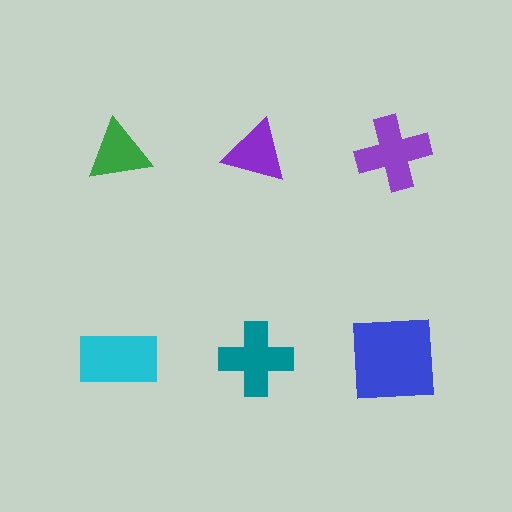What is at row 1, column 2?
A purple triangle.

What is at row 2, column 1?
A cyan rectangle.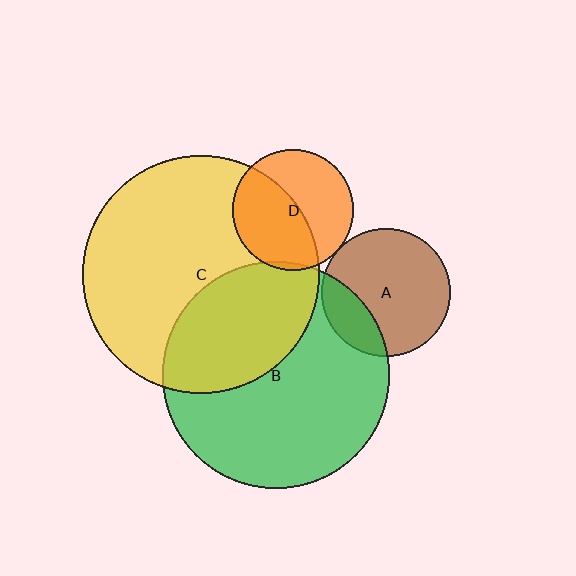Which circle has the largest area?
Circle C (yellow).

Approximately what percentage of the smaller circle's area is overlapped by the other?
Approximately 35%.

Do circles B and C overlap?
Yes.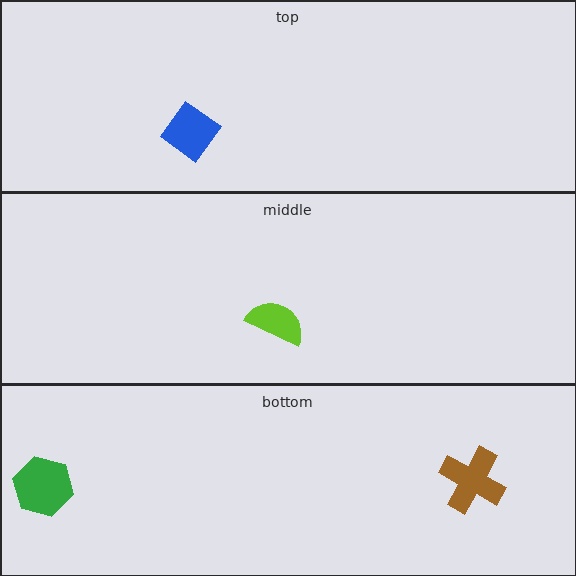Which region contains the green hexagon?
The bottom region.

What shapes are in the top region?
The blue diamond.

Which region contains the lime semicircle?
The middle region.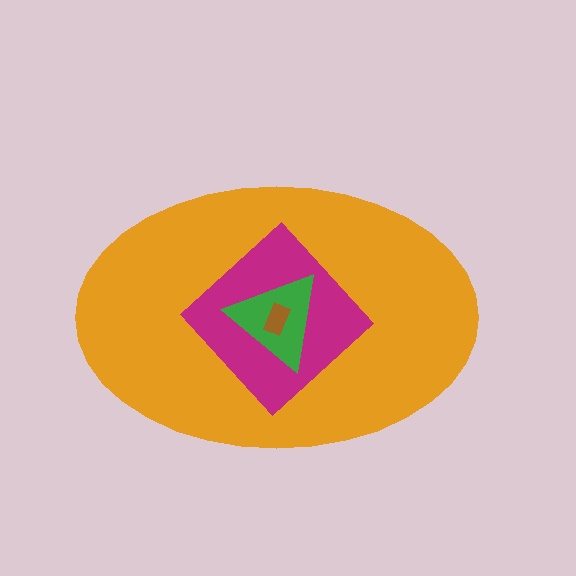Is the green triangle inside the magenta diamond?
Yes.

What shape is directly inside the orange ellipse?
The magenta diamond.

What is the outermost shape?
The orange ellipse.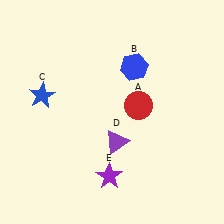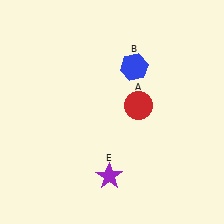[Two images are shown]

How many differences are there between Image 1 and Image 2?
There are 2 differences between the two images.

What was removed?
The blue star (C), the purple triangle (D) were removed in Image 2.